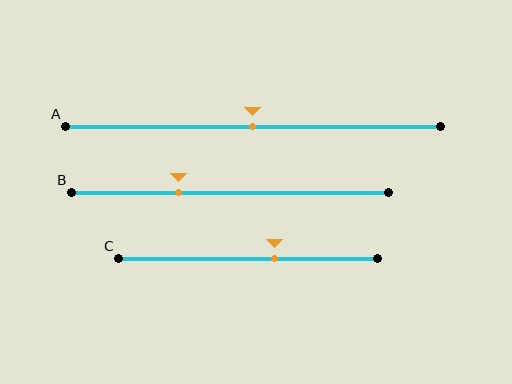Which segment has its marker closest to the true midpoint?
Segment A has its marker closest to the true midpoint.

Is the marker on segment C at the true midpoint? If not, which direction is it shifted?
No, the marker on segment C is shifted to the right by about 10% of the segment length.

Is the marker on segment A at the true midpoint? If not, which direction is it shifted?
Yes, the marker on segment A is at the true midpoint.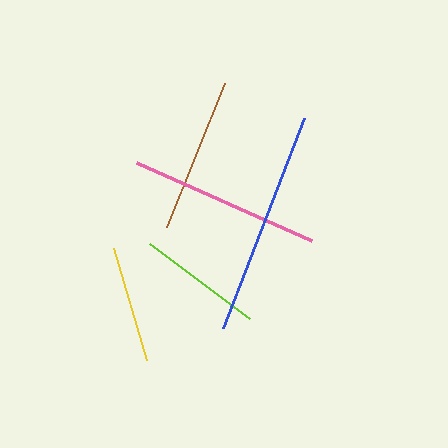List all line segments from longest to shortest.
From longest to shortest: blue, pink, brown, lime, yellow.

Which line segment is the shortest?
The yellow line is the shortest at approximately 116 pixels.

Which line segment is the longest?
The blue line is the longest at approximately 224 pixels.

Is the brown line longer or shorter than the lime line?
The brown line is longer than the lime line.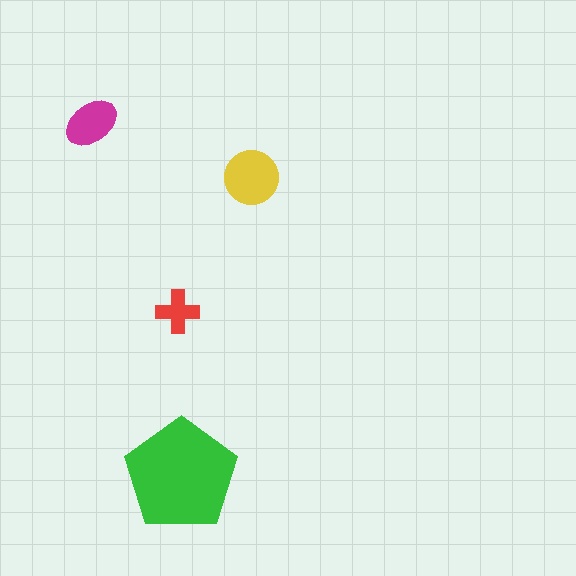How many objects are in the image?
There are 4 objects in the image.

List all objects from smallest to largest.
The red cross, the magenta ellipse, the yellow circle, the green pentagon.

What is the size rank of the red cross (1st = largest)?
4th.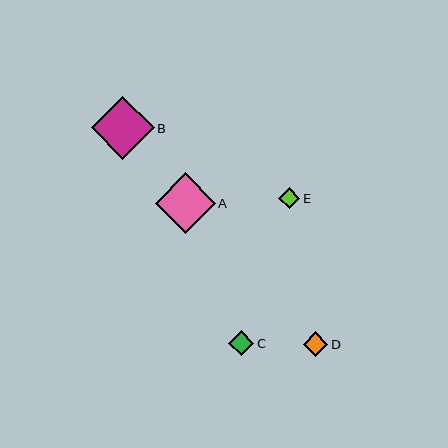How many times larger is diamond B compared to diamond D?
Diamond B is approximately 2.6 times the size of diamond D.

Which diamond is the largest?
Diamond B is the largest with a size of approximately 63 pixels.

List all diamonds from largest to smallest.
From largest to smallest: B, A, C, D, E.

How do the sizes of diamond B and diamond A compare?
Diamond B and diamond A are approximately the same size.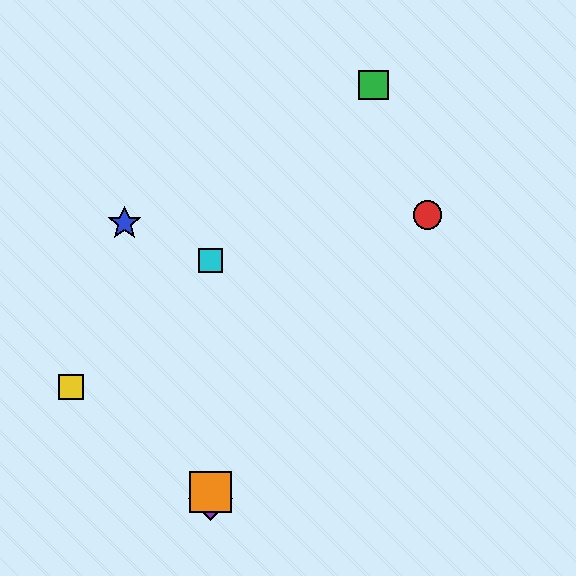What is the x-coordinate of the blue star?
The blue star is at x≈124.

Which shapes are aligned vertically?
The purple diamond, the orange square, the cyan square are aligned vertically.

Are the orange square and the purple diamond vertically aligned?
Yes, both are at x≈211.